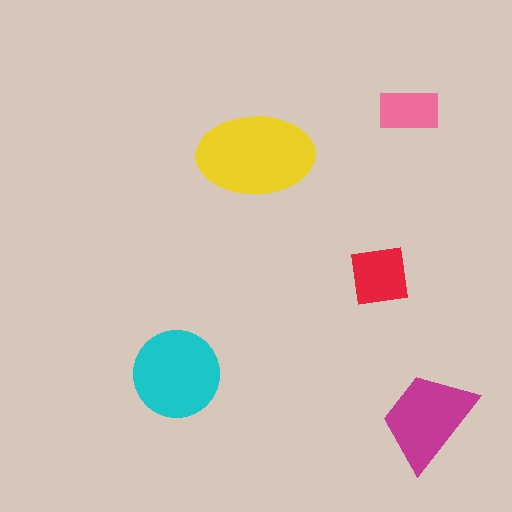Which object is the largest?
The yellow ellipse.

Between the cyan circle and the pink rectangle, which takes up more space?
The cyan circle.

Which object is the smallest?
The pink rectangle.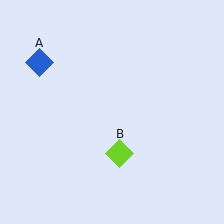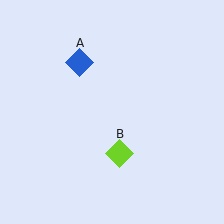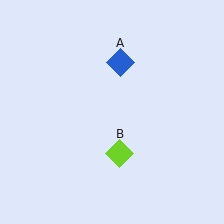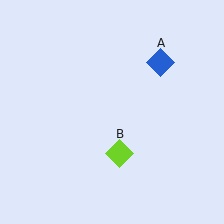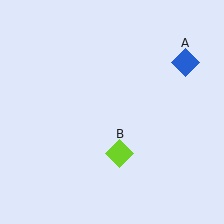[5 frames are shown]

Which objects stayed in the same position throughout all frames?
Lime diamond (object B) remained stationary.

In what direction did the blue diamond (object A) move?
The blue diamond (object A) moved right.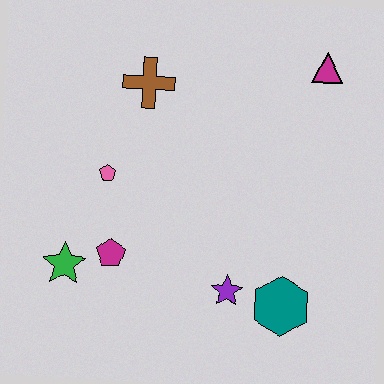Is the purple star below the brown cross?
Yes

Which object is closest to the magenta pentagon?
The green star is closest to the magenta pentagon.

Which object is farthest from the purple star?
The magenta triangle is farthest from the purple star.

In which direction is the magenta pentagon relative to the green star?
The magenta pentagon is to the right of the green star.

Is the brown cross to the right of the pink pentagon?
Yes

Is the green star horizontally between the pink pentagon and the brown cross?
No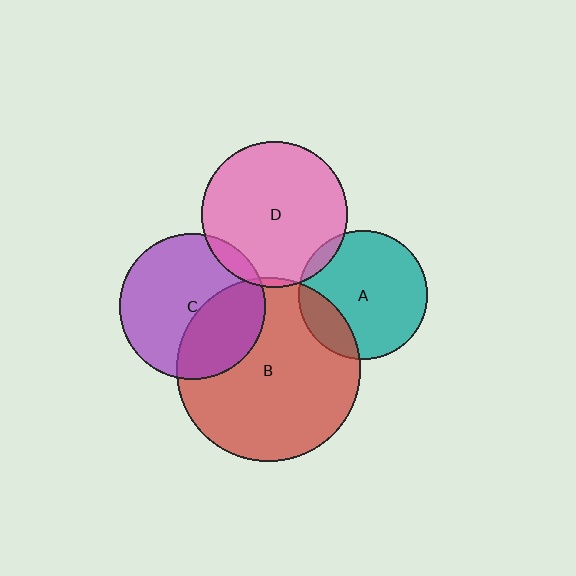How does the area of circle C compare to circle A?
Approximately 1.3 times.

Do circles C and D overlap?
Yes.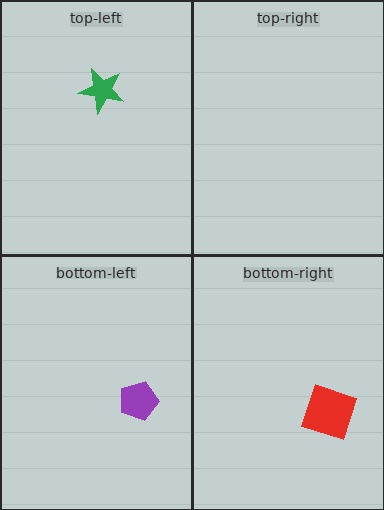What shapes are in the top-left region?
The green star.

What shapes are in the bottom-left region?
The purple pentagon.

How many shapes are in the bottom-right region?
1.